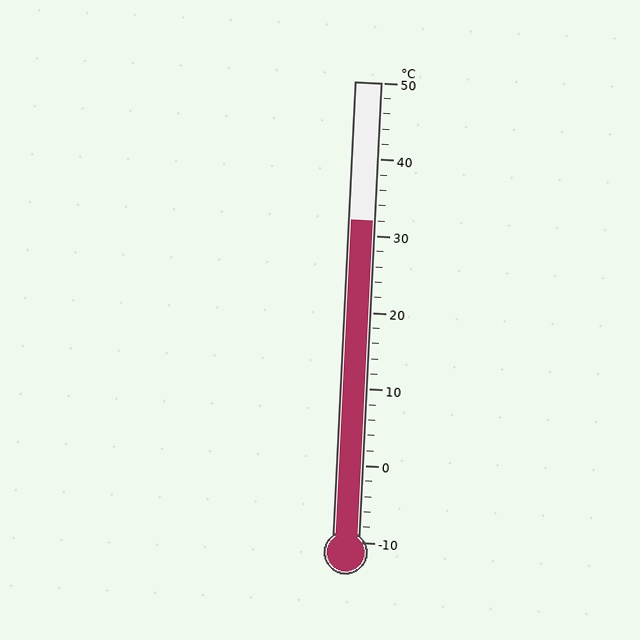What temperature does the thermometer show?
The thermometer shows approximately 32°C.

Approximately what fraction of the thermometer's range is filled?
The thermometer is filled to approximately 70% of its range.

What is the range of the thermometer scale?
The thermometer scale ranges from -10°C to 50°C.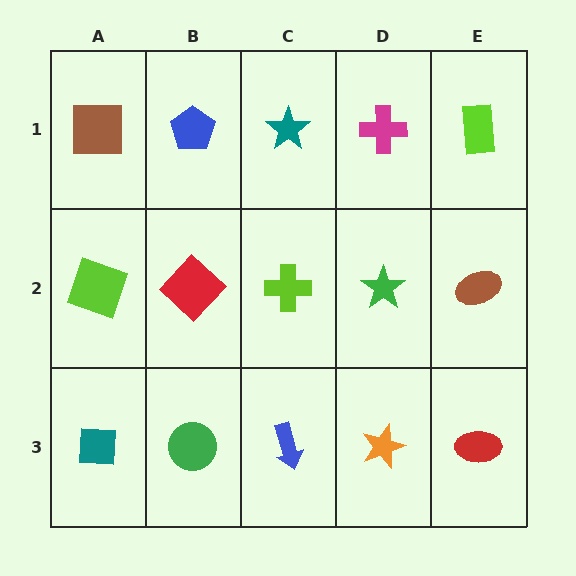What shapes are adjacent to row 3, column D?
A green star (row 2, column D), a blue arrow (row 3, column C), a red ellipse (row 3, column E).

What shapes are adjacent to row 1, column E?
A brown ellipse (row 2, column E), a magenta cross (row 1, column D).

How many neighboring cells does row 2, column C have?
4.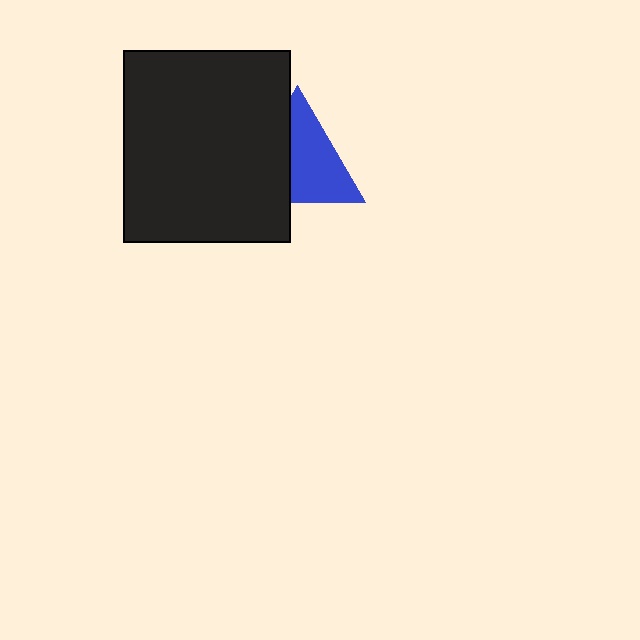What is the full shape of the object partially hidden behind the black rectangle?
The partially hidden object is a blue triangle.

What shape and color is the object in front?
The object in front is a black rectangle.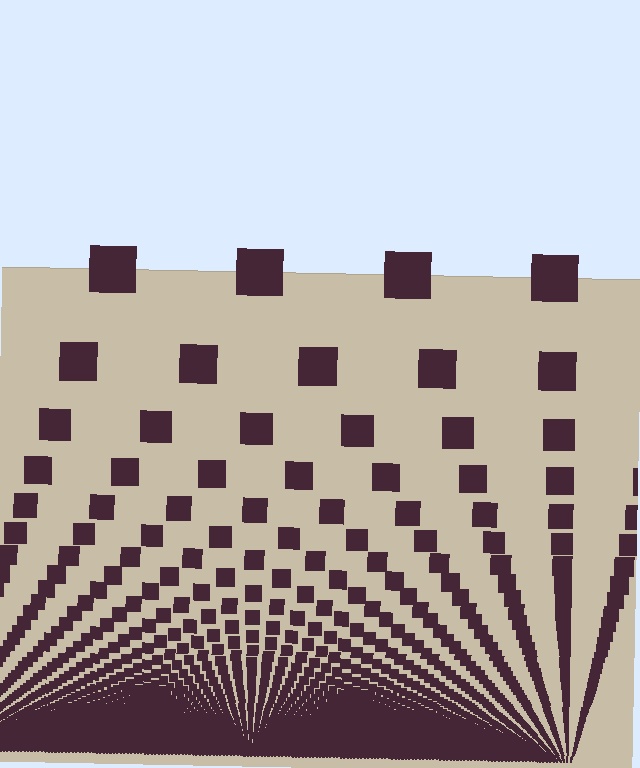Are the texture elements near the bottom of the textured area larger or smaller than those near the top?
Smaller. The gradient is inverted — elements near the bottom are smaller and denser.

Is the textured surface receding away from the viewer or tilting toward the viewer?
The surface appears to tilt toward the viewer. Texture elements get larger and sparser toward the top.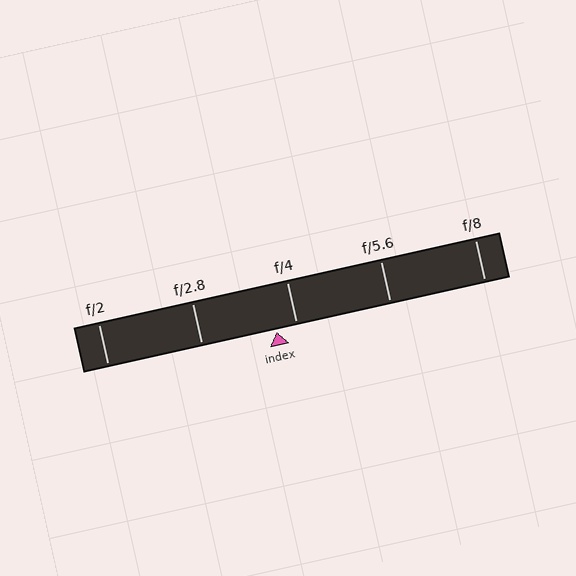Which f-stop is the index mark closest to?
The index mark is closest to f/4.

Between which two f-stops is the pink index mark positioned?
The index mark is between f/2.8 and f/4.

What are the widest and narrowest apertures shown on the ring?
The widest aperture shown is f/2 and the narrowest is f/8.